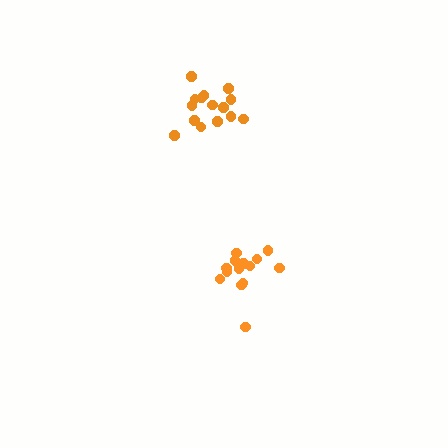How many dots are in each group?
Group 1: 14 dots, Group 2: 15 dots (29 total).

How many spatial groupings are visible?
There are 2 spatial groupings.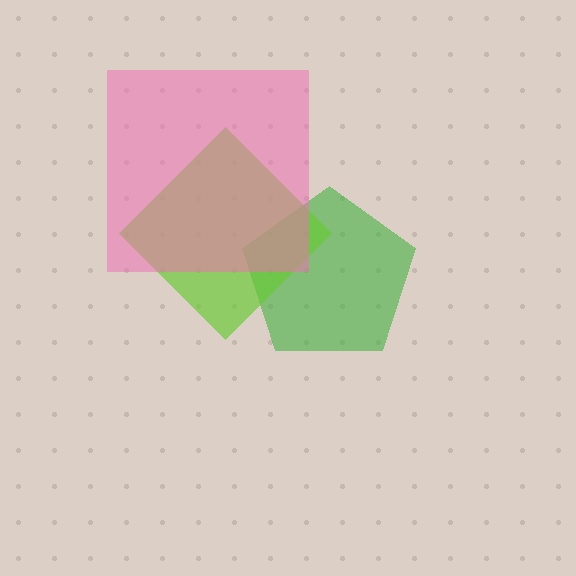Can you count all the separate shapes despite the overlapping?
Yes, there are 3 separate shapes.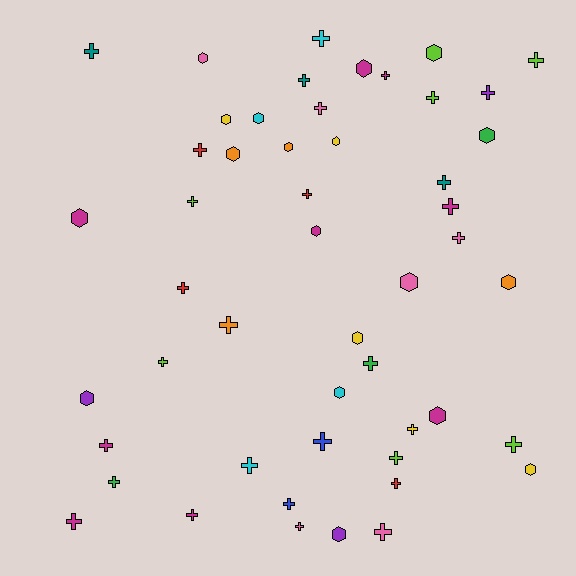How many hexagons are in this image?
There are 19 hexagons.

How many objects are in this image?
There are 50 objects.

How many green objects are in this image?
There are 3 green objects.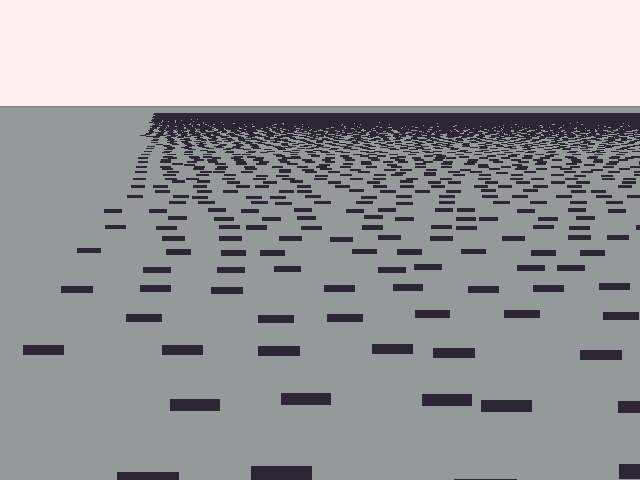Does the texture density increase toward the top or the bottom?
Density increases toward the top.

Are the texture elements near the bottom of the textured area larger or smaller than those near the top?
Larger. Near the bottom, elements are closer to the viewer and appear at a bigger on-screen size.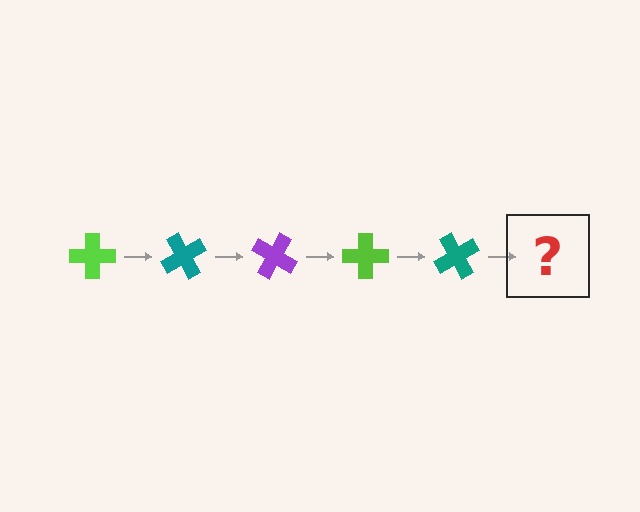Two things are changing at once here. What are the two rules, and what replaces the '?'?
The two rules are that it rotates 60 degrees each step and the color cycles through lime, teal, and purple. The '?' should be a purple cross, rotated 300 degrees from the start.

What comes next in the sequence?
The next element should be a purple cross, rotated 300 degrees from the start.